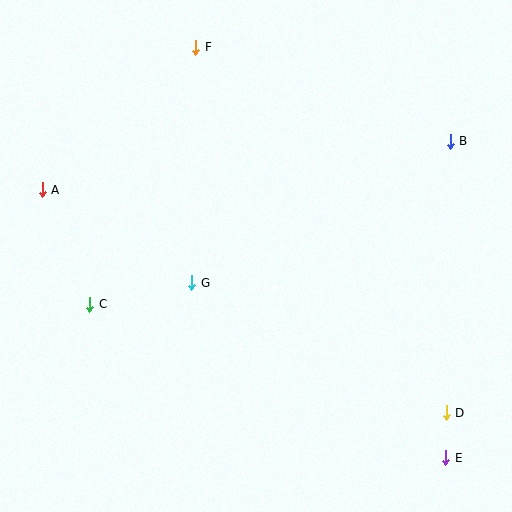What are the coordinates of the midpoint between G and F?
The midpoint between G and F is at (194, 165).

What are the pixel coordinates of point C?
Point C is at (90, 304).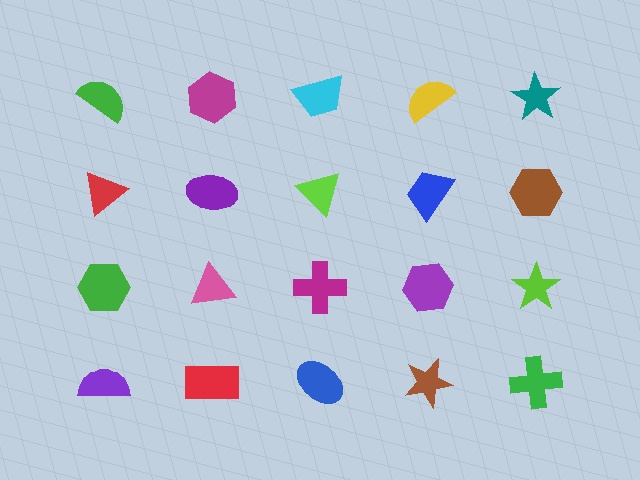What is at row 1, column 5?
A teal star.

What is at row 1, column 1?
A green semicircle.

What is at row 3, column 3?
A magenta cross.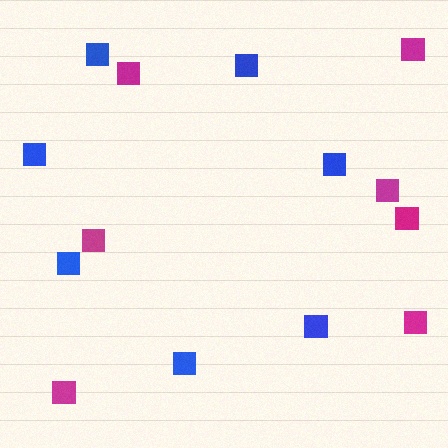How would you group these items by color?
There are 2 groups: one group of blue squares (7) and one group of magenta squares (7).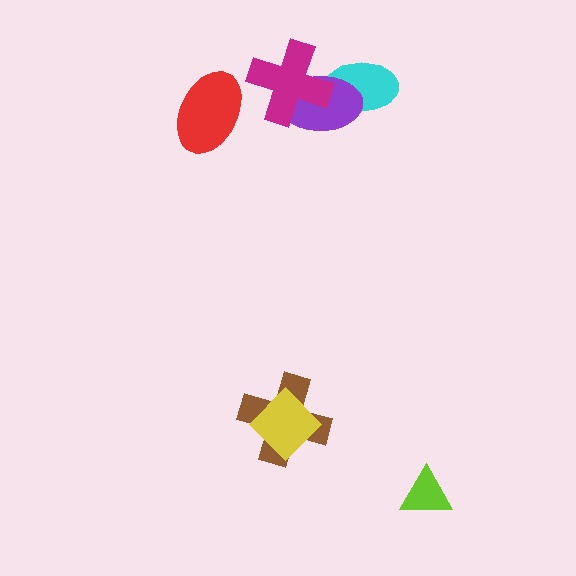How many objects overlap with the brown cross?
1 object overlaps with the brown cross.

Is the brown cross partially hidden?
Yes, it is partially covered by another shape.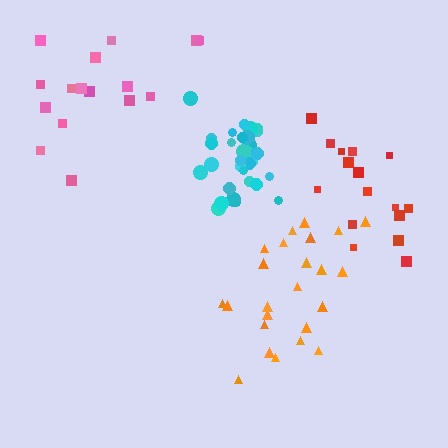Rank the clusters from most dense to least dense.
cyan, red, orange, pink.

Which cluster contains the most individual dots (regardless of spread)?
Cyan (35).